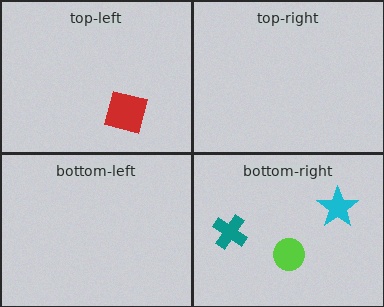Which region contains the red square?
The top-left region.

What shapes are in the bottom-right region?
The lime circle, the cyan star, the teal cross.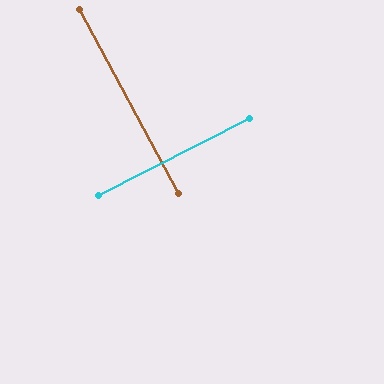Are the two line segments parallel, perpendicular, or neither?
Perpendicular — they meet at approximately 89°.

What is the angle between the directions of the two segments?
Approximately 89 degrees.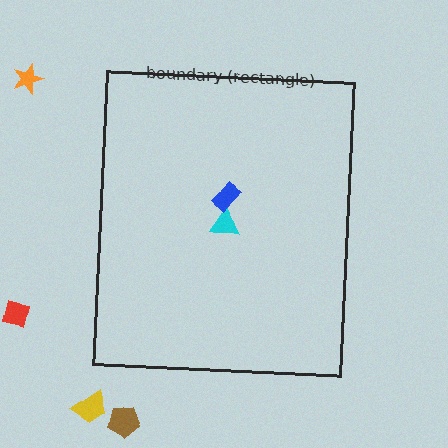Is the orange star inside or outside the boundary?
Outside.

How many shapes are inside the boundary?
2 inside, 4 outside.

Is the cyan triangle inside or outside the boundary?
Inside.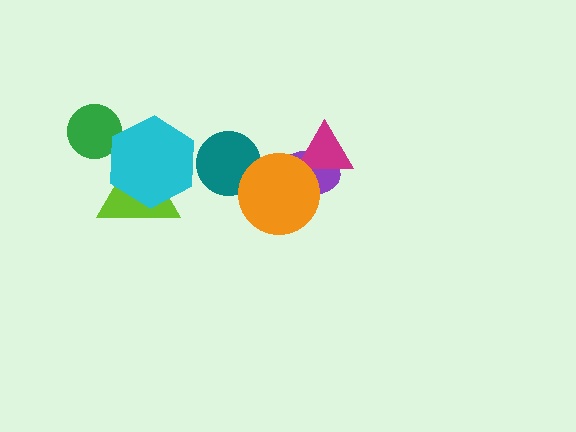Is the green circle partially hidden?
Yes, it is partially covered by another shape.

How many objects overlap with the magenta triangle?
2 objects overlap with the magenta triangle.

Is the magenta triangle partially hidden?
Yes, it is partially covered by another shape.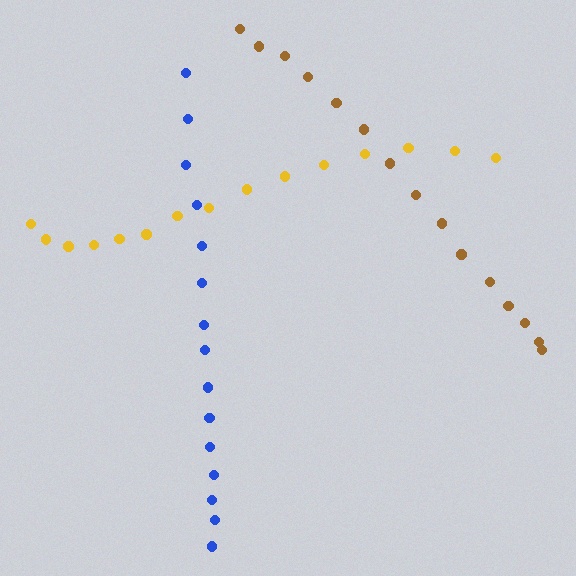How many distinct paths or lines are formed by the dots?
There are 3 distinct paths.